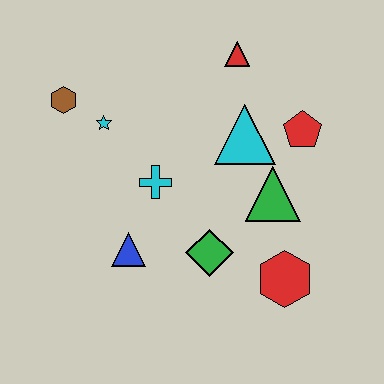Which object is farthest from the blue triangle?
The red triangle is farthest from the blue triangle.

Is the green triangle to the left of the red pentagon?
Yes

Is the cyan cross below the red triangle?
Yes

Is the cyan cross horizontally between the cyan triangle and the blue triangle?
Yes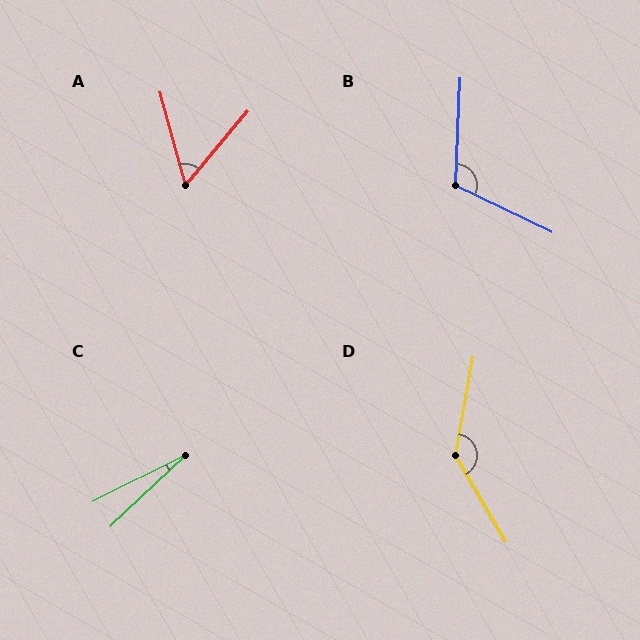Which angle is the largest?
D, at approximately 140 degrees.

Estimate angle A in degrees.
Approximately 55 degrees.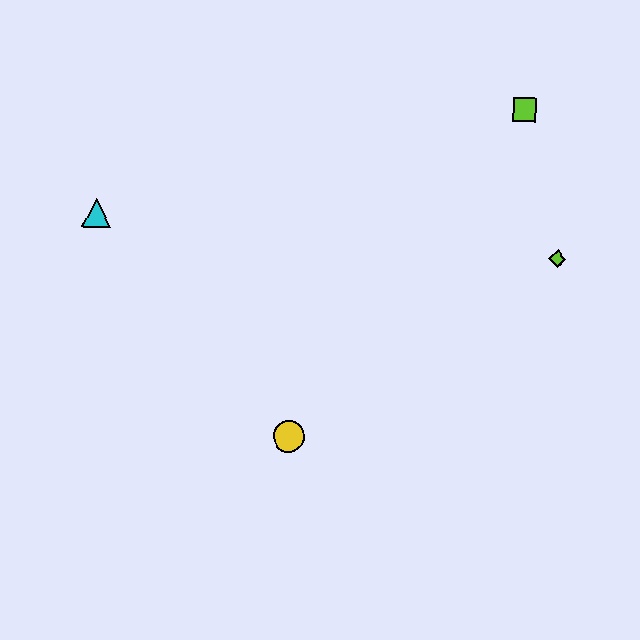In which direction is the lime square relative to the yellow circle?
The lime square is above the yellow circle.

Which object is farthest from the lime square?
The cyan triangle is farthest from the lime square.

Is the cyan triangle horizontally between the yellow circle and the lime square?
No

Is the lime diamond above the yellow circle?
Yes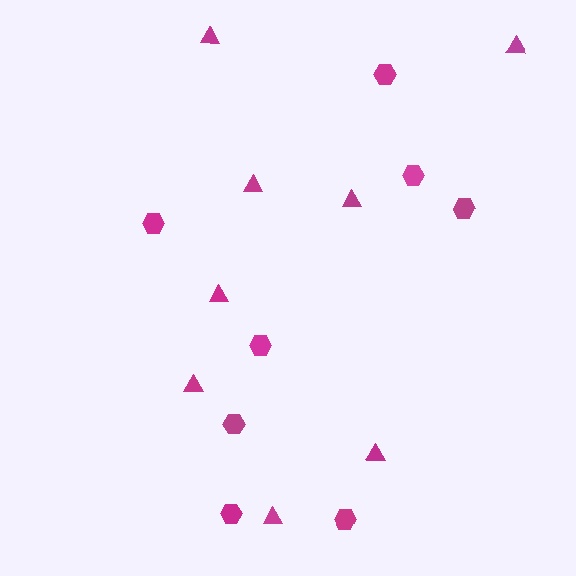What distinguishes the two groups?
There are 2 groups: one group of triangles (8) and one group of hexagons (8).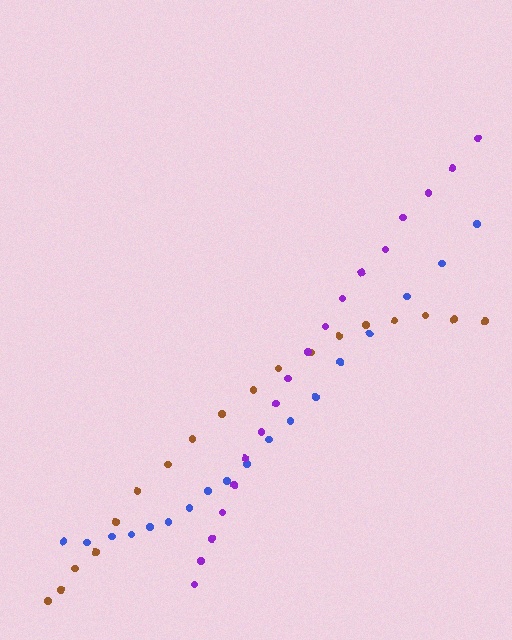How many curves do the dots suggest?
There are 3 distinct paths.